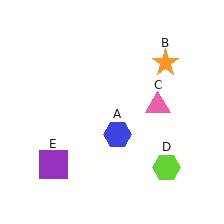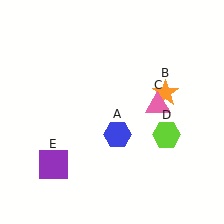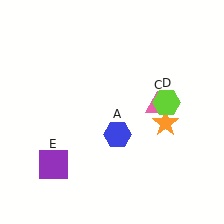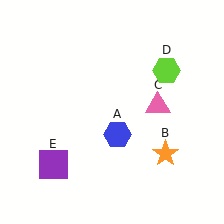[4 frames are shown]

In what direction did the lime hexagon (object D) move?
The lime hexagon (object D) moved up.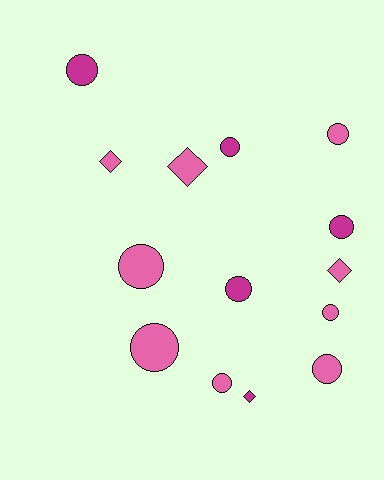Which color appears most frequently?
Pink, with 9 objects.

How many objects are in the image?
There are 14 objects.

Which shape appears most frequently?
Circle, with 10 objects.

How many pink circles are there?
There are 6 pink circles.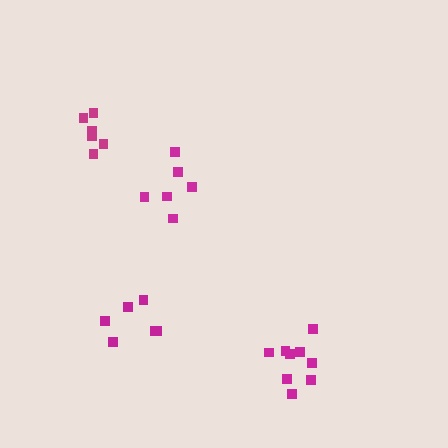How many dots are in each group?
Group 1: 6 dots, Group 2: 9 dots, Group 3: 6 dots, Group 4: 6 dots (27 total).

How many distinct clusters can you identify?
There are 4 distinct clusters.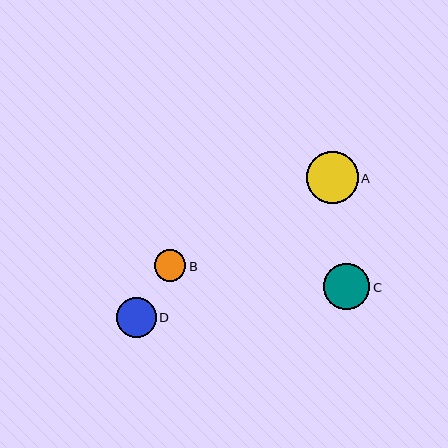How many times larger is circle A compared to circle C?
Circle A is approximately 1.1 times the size of circle C.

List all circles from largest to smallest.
From largest to smallest: A, C, D, B.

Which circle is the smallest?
Circle B is the smallest with a size of approximately 31 pixels.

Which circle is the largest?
Circle A is the largest with a size of approximately 52 pixels.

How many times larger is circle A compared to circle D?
Circle A is approximately 1.3 times the size of circle D.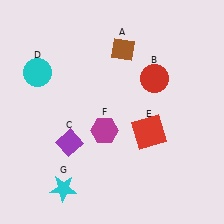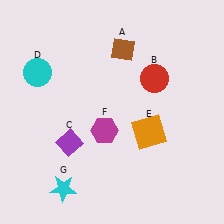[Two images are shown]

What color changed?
The square (E) changed from red in Image 1 to orange in Image 2.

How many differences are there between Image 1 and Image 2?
There is 1 difference between the two images.